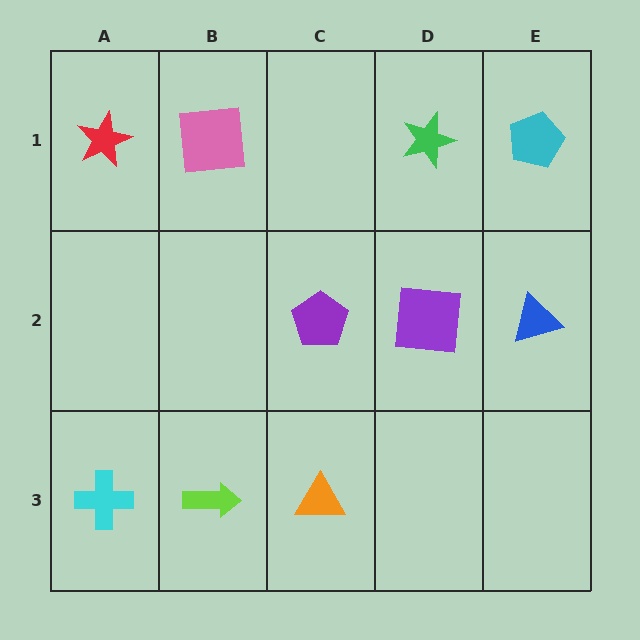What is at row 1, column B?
A pink square.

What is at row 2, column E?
A blue triangle.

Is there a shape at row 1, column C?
No, that cell is empty.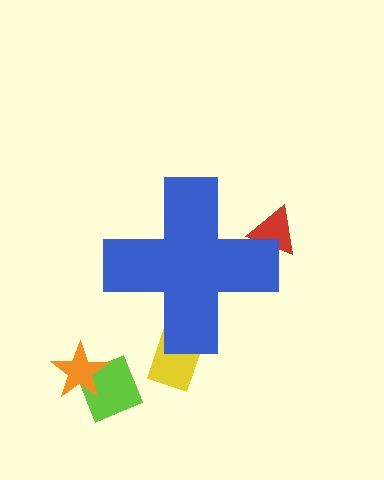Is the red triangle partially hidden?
Yes, the red triangle is partially hidden behind the blue cross.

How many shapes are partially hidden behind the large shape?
2 shapes are partially hidden.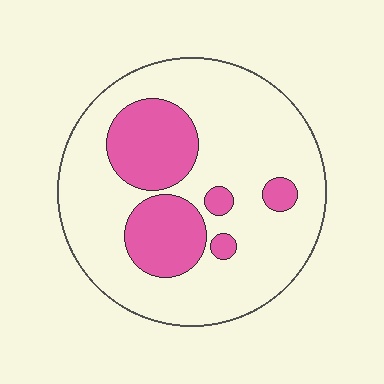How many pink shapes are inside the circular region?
5.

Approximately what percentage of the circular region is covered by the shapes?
Approximately 25%.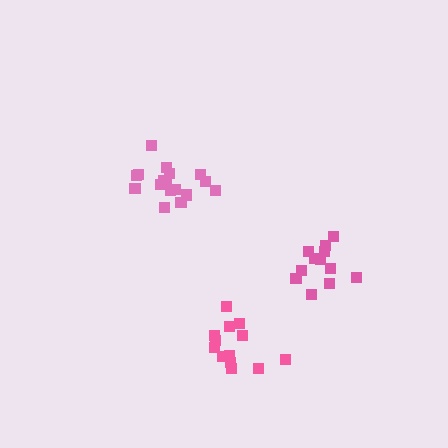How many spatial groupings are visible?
There are 3 spatial groupings.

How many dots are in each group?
Group 1: 17 dots, Group 2: 12 dots, Group 3: 13 dots (42 total).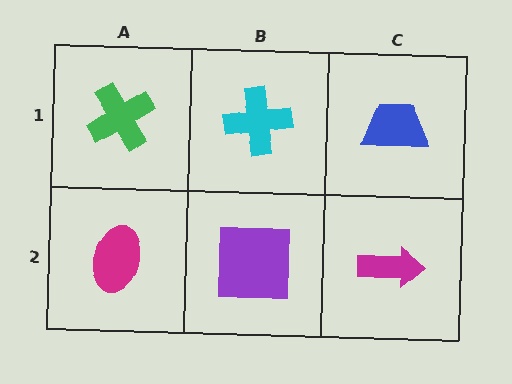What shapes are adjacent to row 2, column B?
A cyan cross (row 1, column B), a magenta ellipse (row 2, column A), a magenta arrow (row 2, column C).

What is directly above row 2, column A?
A green cross.